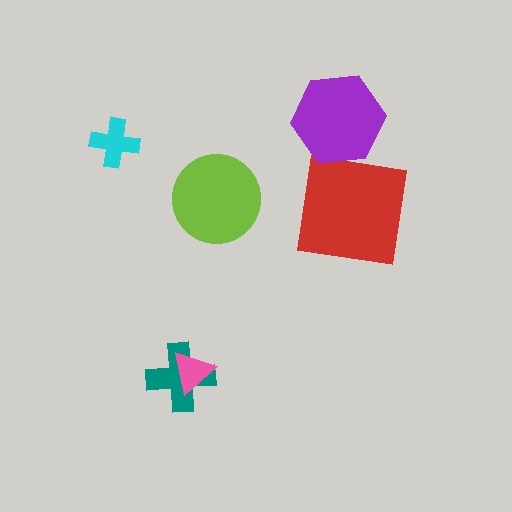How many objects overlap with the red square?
0 objects overlap with the red square.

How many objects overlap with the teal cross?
1 object overlaps with the teal cross.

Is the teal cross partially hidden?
Yes, it is partially covered by another shape.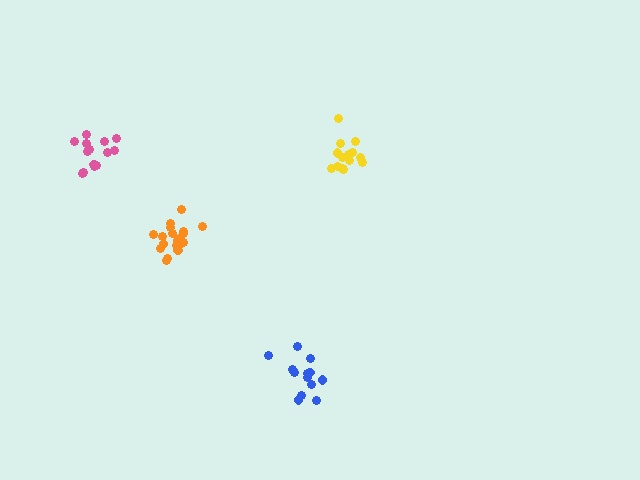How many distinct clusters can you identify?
There are 4 distinct clusters.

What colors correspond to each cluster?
The clusters are colored: orange, blue, pink, yellow.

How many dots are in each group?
Group 1: 19 dots, Group 2: 13 dots, Group 3: 14 dots, Group 4: 14 dots (60 total).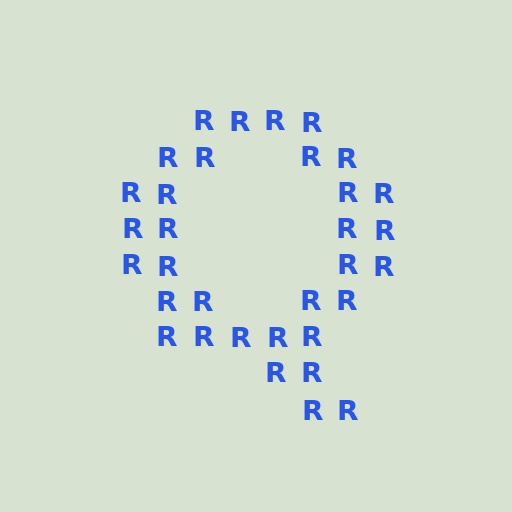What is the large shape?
The large shape is the letter Q.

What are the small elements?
The small elements are letter R's.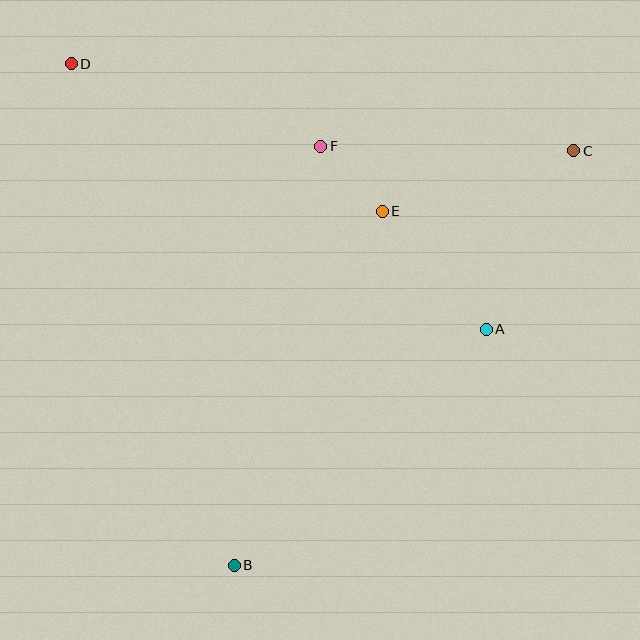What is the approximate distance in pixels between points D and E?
The distance between D and E is approximately 344 pixels.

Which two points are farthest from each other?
Points B and C are farthest from each other.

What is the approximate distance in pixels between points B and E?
The distance between B and E is approximately 383 pixels.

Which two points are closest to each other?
Points E and F are closest to each other.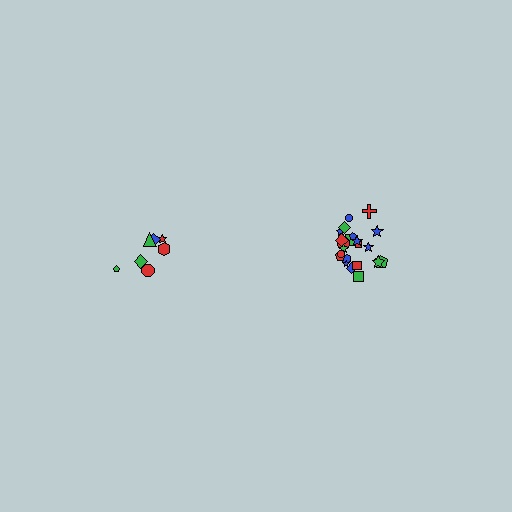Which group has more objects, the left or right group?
The right group.